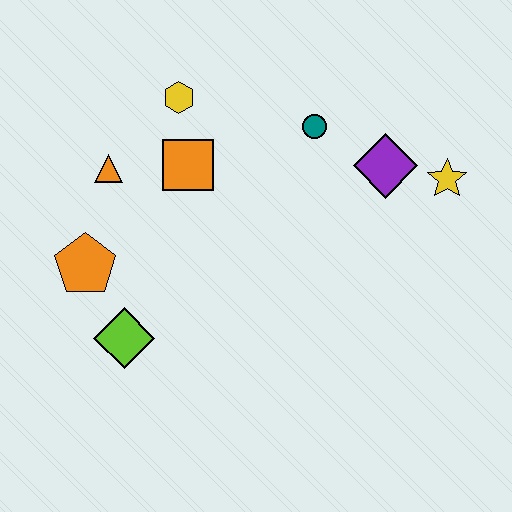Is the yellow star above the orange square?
No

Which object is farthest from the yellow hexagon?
The yellow star is farthest from the yellow hexagon.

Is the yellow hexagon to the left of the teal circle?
Yes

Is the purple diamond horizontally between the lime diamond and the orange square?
No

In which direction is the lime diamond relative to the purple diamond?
The lime diamond is to the left of the purple diamond.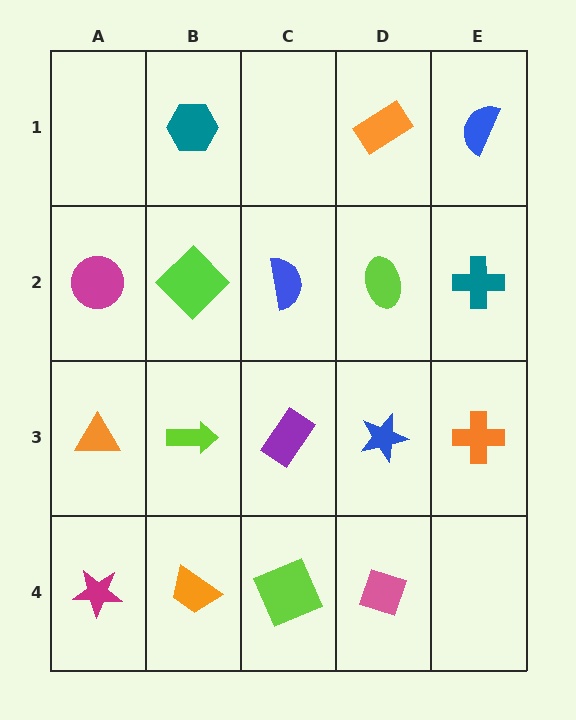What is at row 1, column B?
A teal hexagon.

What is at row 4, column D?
A pink diamond.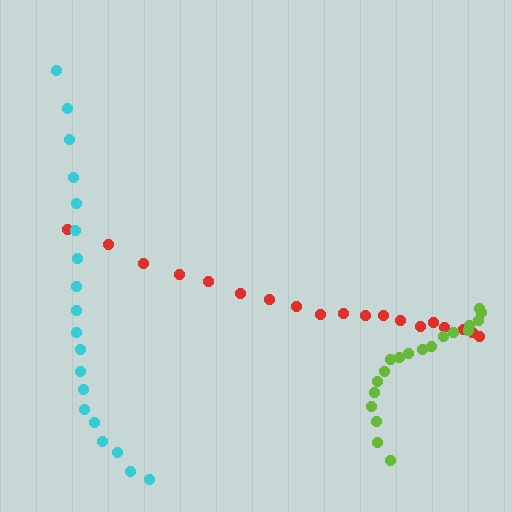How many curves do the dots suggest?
There are 3 distinct paths.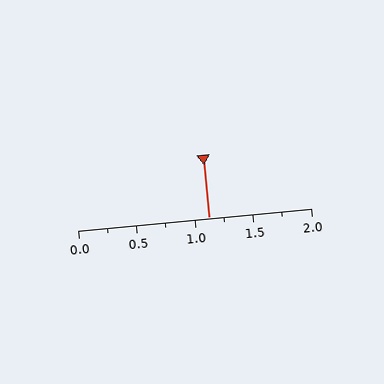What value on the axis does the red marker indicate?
The marker indicates approximately 1.12.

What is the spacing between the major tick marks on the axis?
The major ticks are spaced 0.5 apart.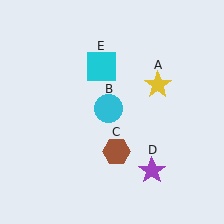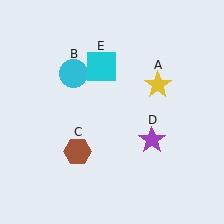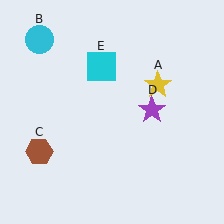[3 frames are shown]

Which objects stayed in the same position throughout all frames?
Yellow star (object A) and cyan square (object E) remained stationary.